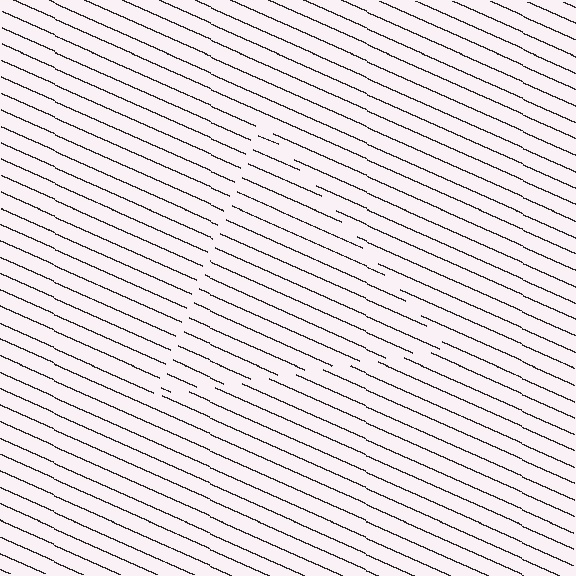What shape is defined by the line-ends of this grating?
An illusory triangle. The interior of the shape contains the same grating, shifted by half a period — the contour is defined by the phase discontinuity where line-ends from the inner and outer gratings abut.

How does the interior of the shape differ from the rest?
The interior of the shape contains the same grating, shifted by half a period — the contour is defined by the phase discontinuity where line-ends from the inner and outer gratings abut.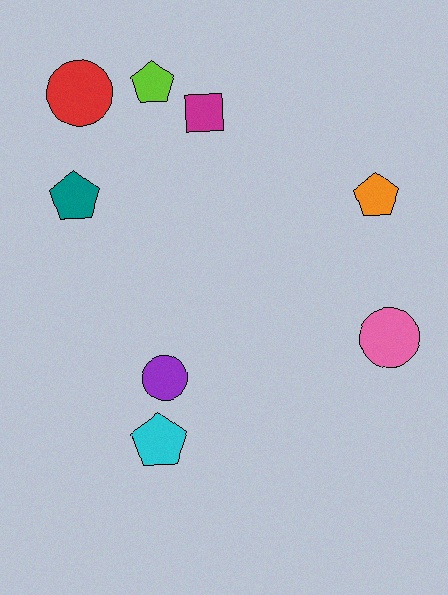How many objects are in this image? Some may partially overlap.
There are 8 objects.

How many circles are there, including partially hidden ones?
There are 3 circles.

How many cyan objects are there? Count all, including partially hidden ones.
There is 1 cyan object.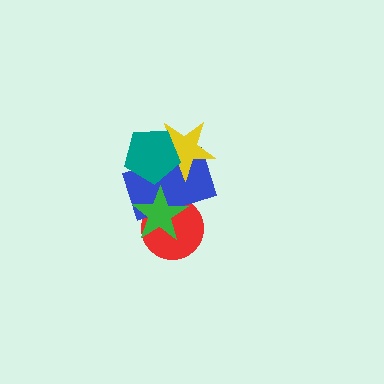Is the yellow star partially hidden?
Yes, it is partially covered by another shape.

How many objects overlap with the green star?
2 objects overlap with the green star.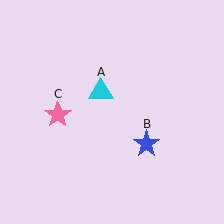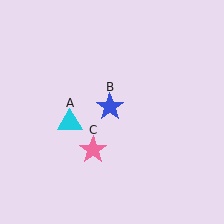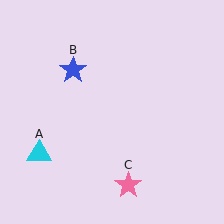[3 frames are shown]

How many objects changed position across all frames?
3 objects changed position: cyan triangle (object A), blue star (object B), pink star (object C).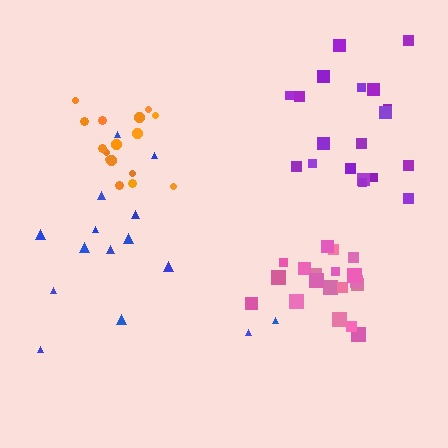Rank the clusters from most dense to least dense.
pink, orange, purple, blue.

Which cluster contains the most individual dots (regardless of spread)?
Pink (19).